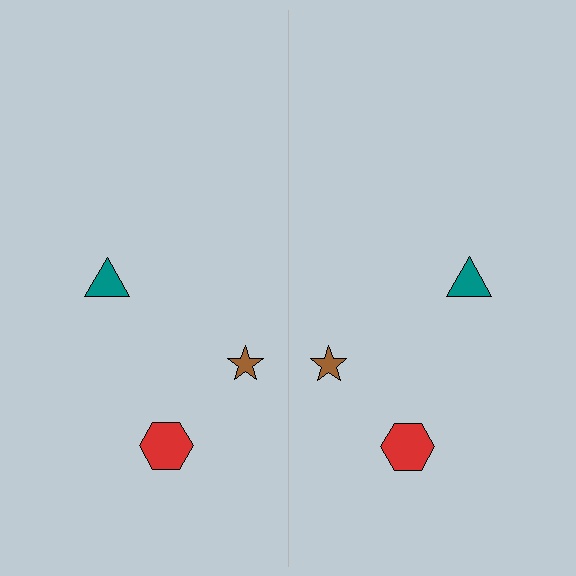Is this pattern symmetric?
Yes, this pattern has bilateral (reflection) symmetry.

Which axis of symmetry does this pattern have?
The pattern has a vertical axis of symmetry running through the center of the image.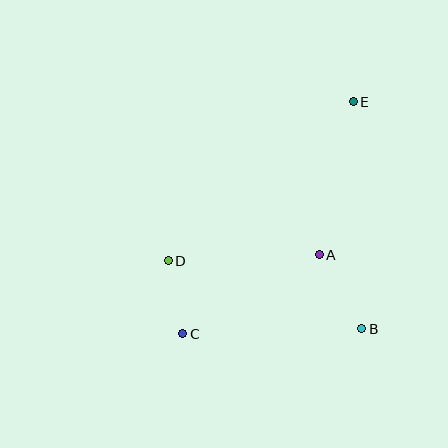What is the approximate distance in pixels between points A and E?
The distance between A and E is approximately 157 pixels.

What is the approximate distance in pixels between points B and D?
The distance between B and D is approximately 205 pixels.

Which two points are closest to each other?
Points C and D are closest to each other.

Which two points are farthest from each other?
Points C and E are farthest from each other.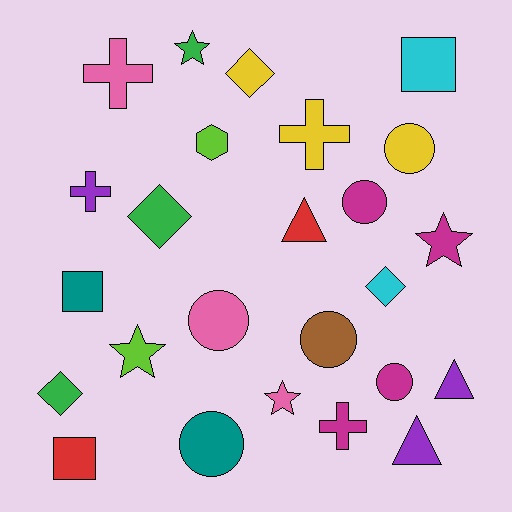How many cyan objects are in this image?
There are 2 cyan objects.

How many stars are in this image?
There are 4 stars.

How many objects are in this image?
There are 25 objects.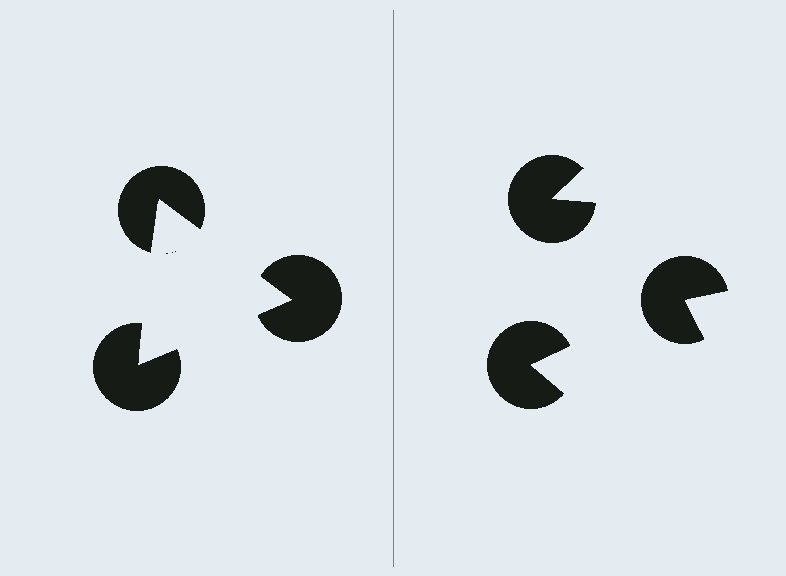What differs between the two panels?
The pac-man discs are positioned identically on both sides; only the wedge orientations differ. On the left they align to a triangle; on the right they are misaligned.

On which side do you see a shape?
An illusory triangle appears on the left side. On the right side the wedge cuts are rotated, so no coherent shape forms.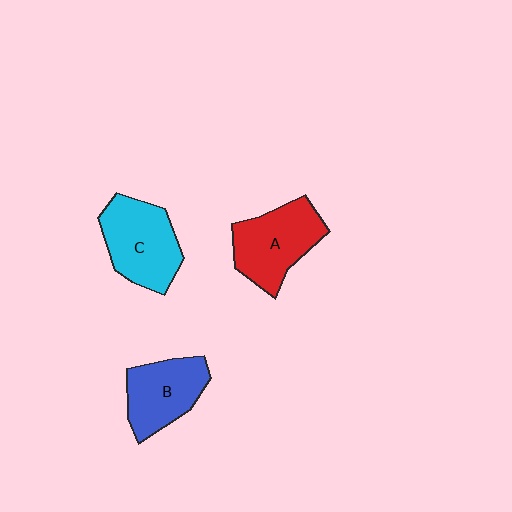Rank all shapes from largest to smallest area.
From largest to smallest: C (cyan), A (red), B (blue).